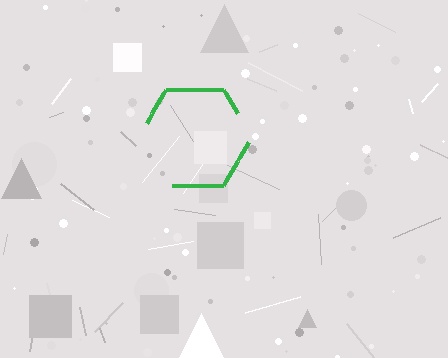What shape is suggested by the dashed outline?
The dashed outline suggests a hexagon.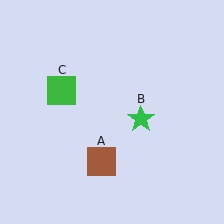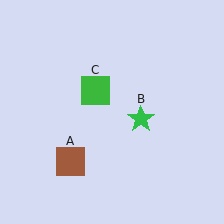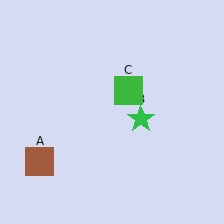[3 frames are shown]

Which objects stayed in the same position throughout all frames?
Green star (object B) remained stationary.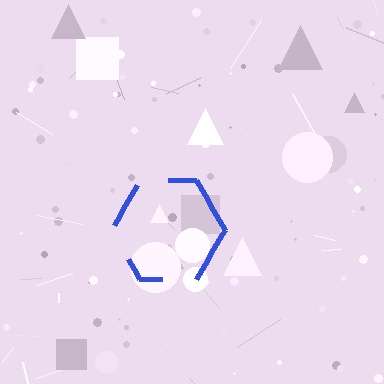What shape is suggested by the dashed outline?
The dashed outline suggests a hexagon.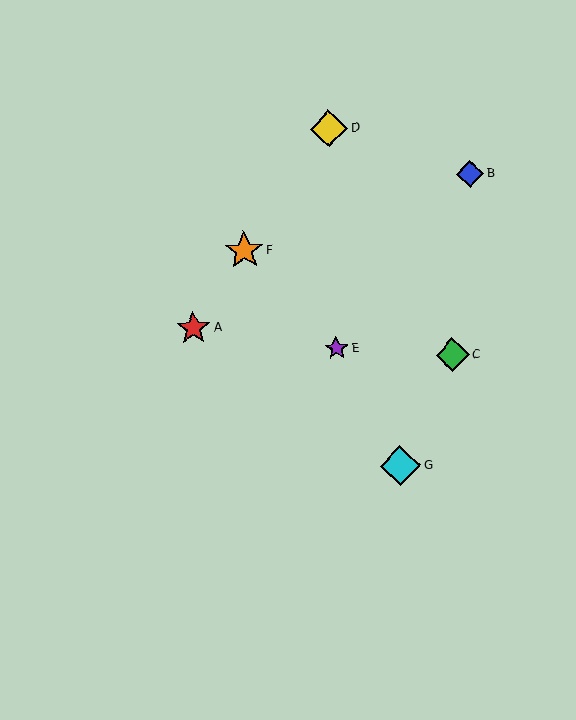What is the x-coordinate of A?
Object A is at x≈194.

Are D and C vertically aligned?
No, D is at x≈329 and C is at x≈453.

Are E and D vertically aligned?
Yes, both are at x≈337.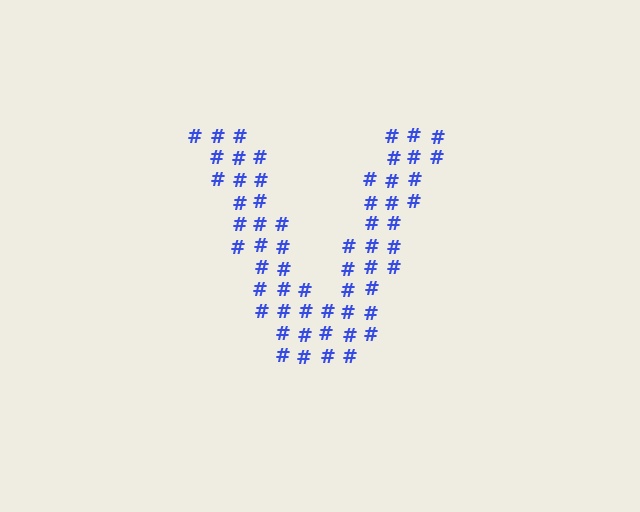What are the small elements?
The small elements are hash symbols.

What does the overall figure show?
The overall figure shows the letter V.